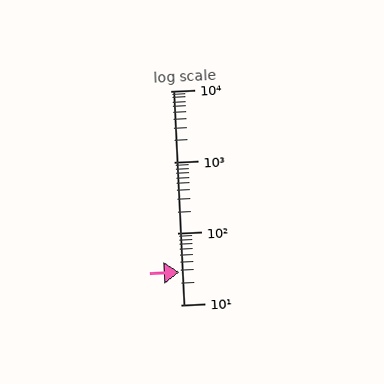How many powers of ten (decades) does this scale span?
The scale spans 3 decades, from 10 to 10000.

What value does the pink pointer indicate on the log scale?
The pointer indicates approximately 29.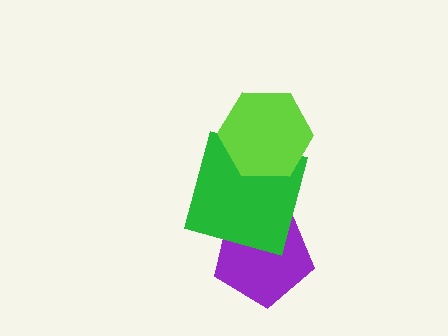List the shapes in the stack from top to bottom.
From top to bottom: the lime hexagon, the green square, the purple pentagon.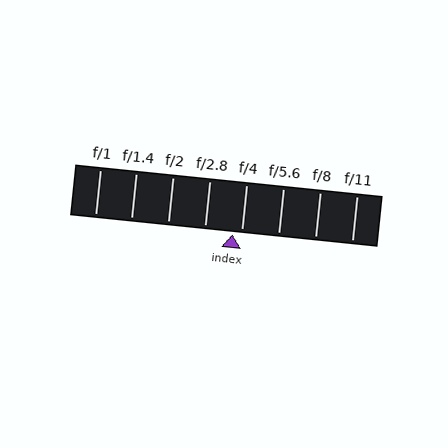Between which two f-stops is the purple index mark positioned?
The index mark is between f/2.8 and f/4.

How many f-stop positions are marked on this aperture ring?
There are 8 f-stop positions marked.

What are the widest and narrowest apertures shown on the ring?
The widest aperture shown is f/1 and the narrowest is f/11.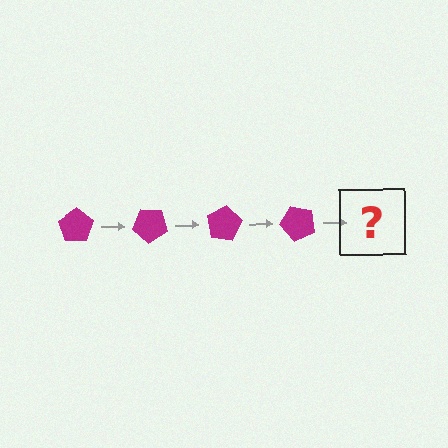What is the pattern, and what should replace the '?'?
The pattern is that the pentagon rotates 40 degrees each step. The '?' should be a magenta pentagon rotated 160 degrees.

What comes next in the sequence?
The next element should be a magenta pentagon rotated 160 degrees.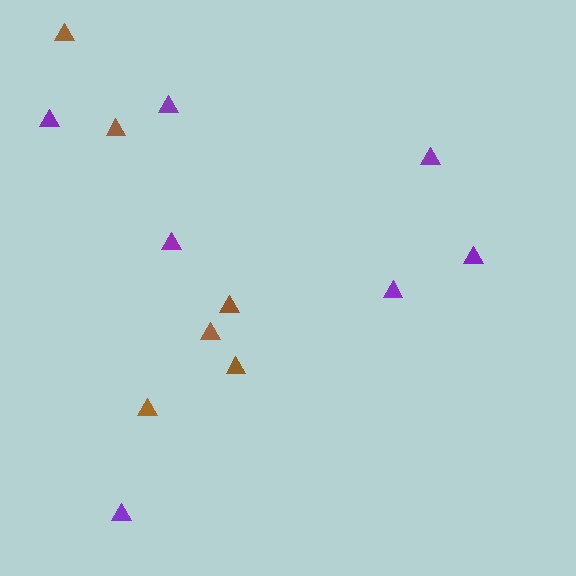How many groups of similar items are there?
There are 2 groups: one group of brown triangles (6) and one group of purple triangles (7).